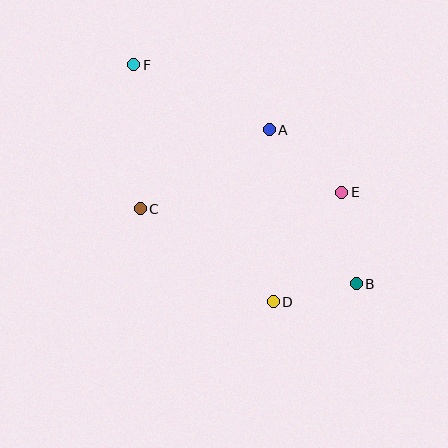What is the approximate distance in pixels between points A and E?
The distance between A and E is approximately 96 pixels.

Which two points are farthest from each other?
Points B and F are farthest from each other.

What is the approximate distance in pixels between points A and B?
The distance between A and B is approximately 177 pixels.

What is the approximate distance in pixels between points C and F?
The distance between C and F is approximately 144 pixels.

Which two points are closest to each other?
Points B and D are closest to each other.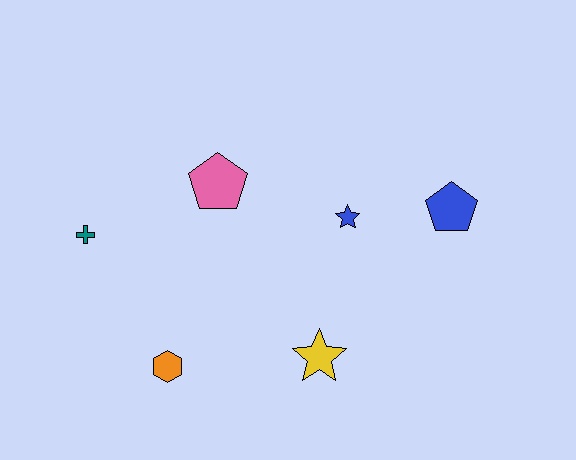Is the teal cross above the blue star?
No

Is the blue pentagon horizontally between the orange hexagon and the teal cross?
No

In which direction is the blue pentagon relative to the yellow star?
The blue pentagon is above the yellow star.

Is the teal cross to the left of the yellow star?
Yes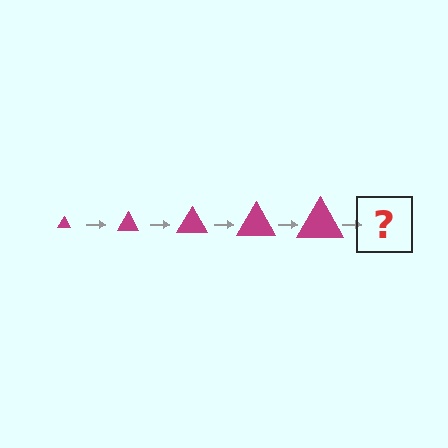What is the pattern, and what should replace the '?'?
The pattern is that the triangle gets progressively larger each step. The '?' should be a magenta triangle, larger than the previous one.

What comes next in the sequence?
The next element should be a magenta triangle, larger than the previous one.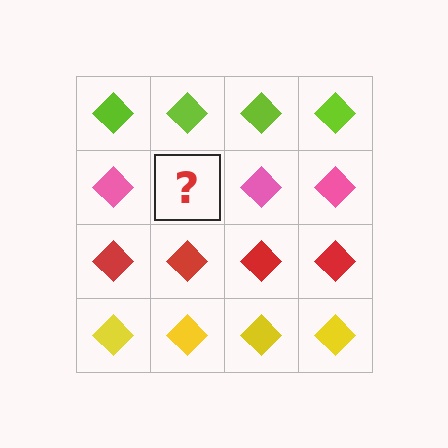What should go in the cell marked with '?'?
The missing cell should contain a pink diamond.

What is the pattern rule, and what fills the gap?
The rule is that each row has a consistent color. The gap should be filled with a pink diamond.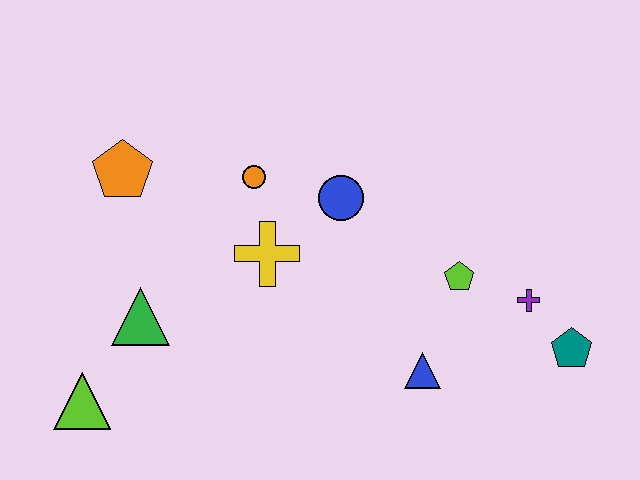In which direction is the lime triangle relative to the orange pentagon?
The lime triangle is below the orange pentagon.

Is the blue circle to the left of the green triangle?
No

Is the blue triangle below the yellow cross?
Yes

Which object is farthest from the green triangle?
The teal pentagon is farthest from the green triangle.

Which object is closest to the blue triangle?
The lime pentagon is closest to the blue triangle.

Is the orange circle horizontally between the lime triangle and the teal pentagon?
Yes